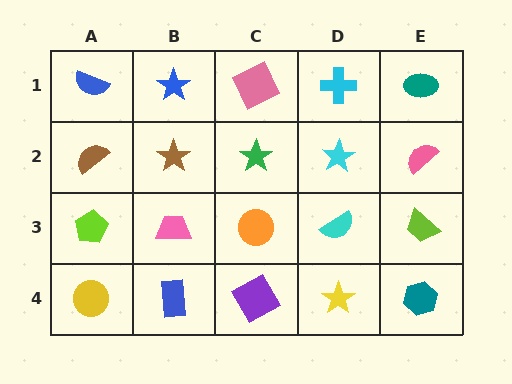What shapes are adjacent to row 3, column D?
A cyan star (row 2, column D), a yellow star (row 4, column D), an orange circle (row 3, column C), a lime trapezoid (row 3, column E).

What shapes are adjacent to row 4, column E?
A lime trapezoid (row 3, column E), a yellow star (row 4, column D).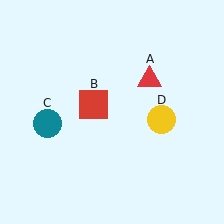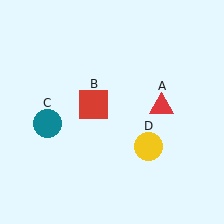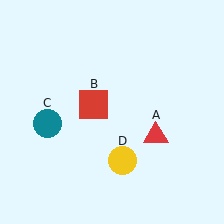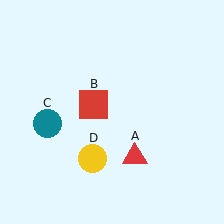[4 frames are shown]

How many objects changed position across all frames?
2 objects changed position: red triangle (object A), yellow circle (object D).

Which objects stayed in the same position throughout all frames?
Red square (object B) and teal circle (object C) remained stationary.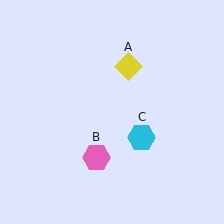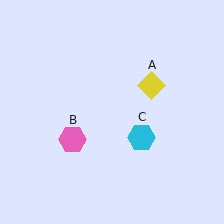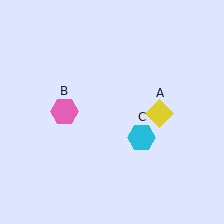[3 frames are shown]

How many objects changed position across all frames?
2 objects changed position: yellow diamond (object A), pink hexagon (object B).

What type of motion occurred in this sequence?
The yellow diamond (object A), pink hexagon (object B) rotated clockwise around the center of the scene.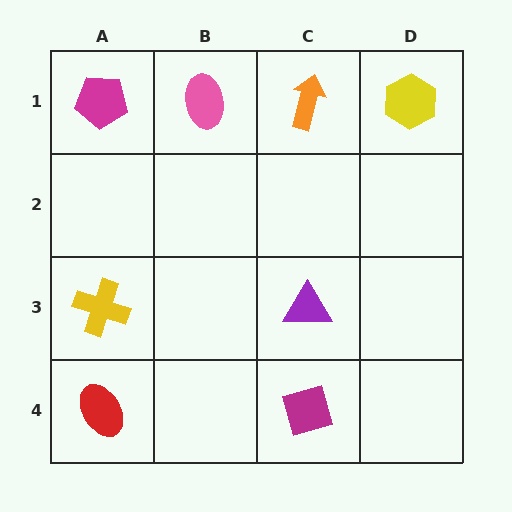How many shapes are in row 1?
4 shapes.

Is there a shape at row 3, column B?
No, that cell is empty.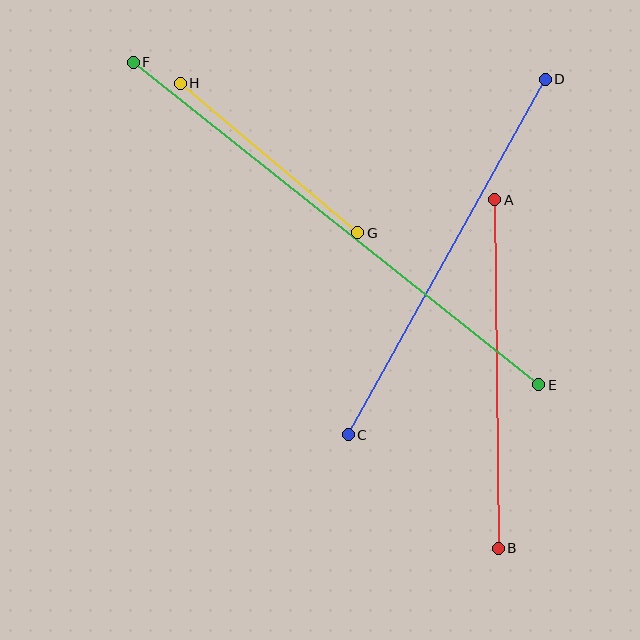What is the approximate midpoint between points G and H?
The midpoint is at approximately (269, 158) pixels.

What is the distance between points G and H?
The distance is approximately 232 pixels.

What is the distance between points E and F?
The distance is approximately 518 pixels.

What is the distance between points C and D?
The distance is approximately 407 pixels.